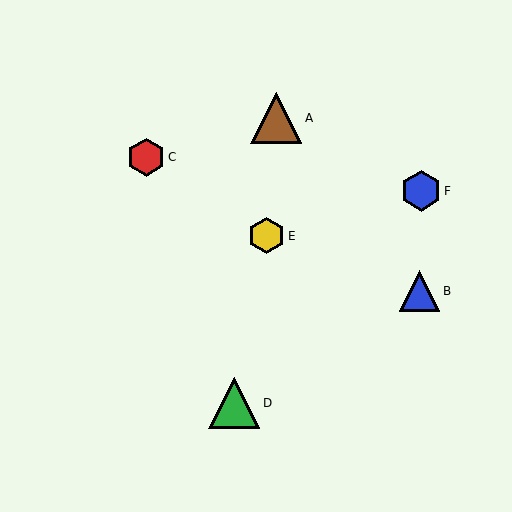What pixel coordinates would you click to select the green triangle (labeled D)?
Click at (234, 403) to select the green triangle D.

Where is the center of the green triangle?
The center of the green triangle is at (234, 403).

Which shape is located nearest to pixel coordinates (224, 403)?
The green triangle (labeled D) at (234, 403) is nearest to that location.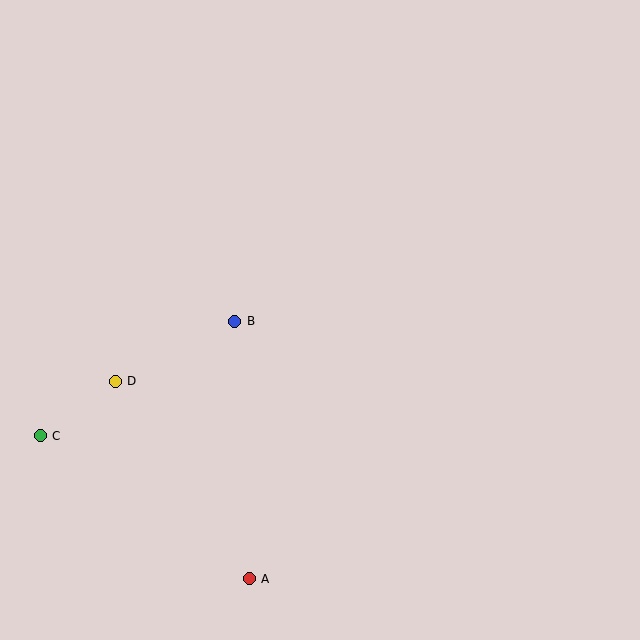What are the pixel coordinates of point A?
Point A is at (249, 579).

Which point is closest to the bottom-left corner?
Point C is closest to the bottom-left corner.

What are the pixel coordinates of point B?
Point B is at (235, 321).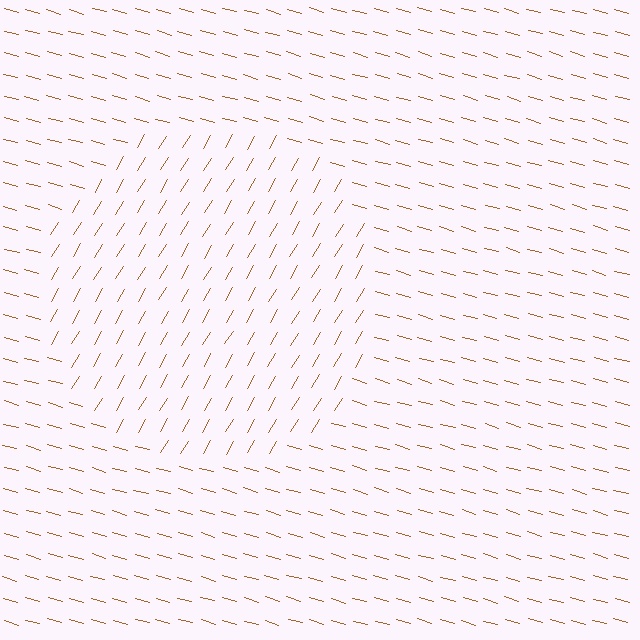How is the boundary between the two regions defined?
The boundary is defined purely by a change in line orientation (approximately 75 degrees difference). All lines are the same color and thickness.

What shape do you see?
I see a circle.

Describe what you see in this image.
The image is filled with small brown line segments. A circle region in the image has lines oriented differently from the surrounding lines, creating a visible texture boundary.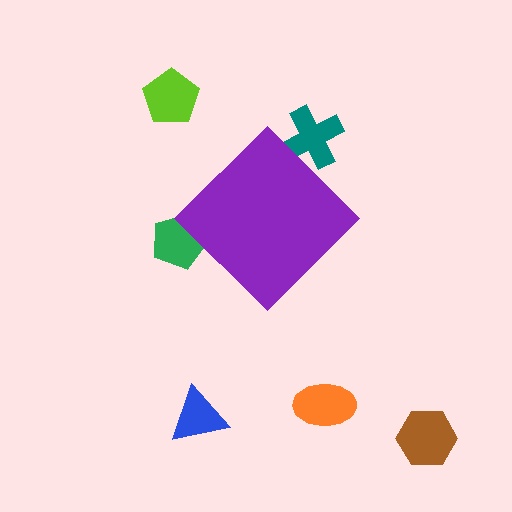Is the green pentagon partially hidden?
Yes, the green pentagon is partially hidden behind the purple diamond.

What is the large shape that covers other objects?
A purple diamond.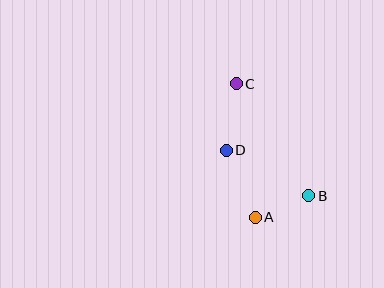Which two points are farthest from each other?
Points A and C are farthest from each other.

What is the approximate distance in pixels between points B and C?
The distance between B and C is approximately 133 pixels.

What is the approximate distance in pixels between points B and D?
The distance between B and D is approximately 94 pixels.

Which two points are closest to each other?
Points A and B are closest to each other.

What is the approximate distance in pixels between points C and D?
The distance between C and D is approximately 68 pixels.